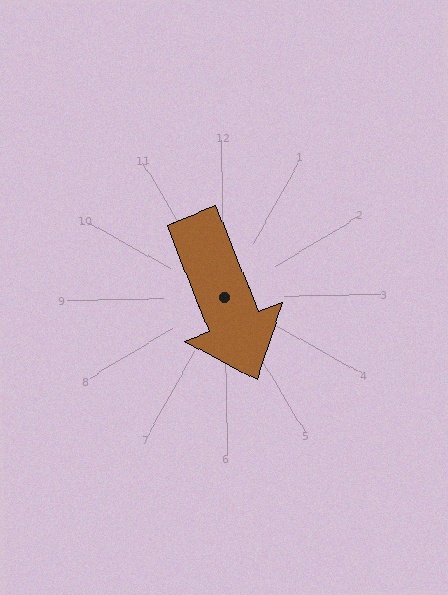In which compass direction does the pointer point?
South.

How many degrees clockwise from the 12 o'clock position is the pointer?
Approximately 159 degrees.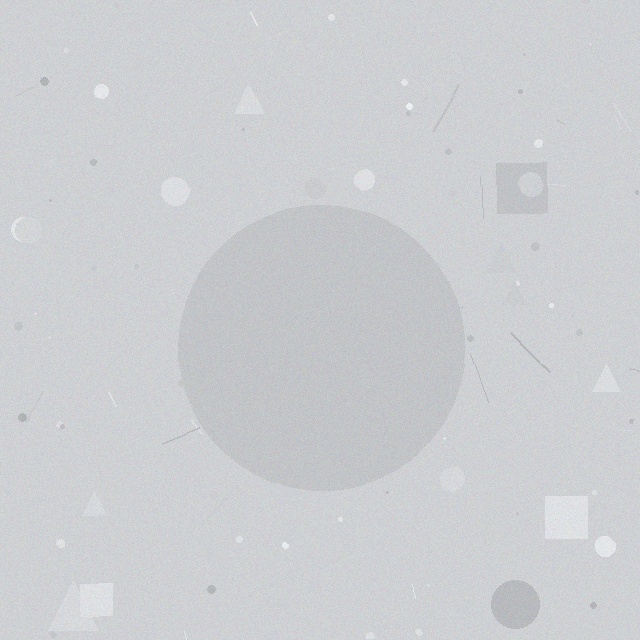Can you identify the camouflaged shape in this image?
The camouflaged shape is a circle.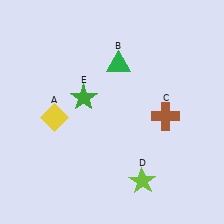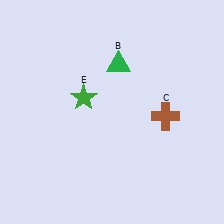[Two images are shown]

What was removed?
The yellow diamond (A), the lime star (D) were removed in Image 2.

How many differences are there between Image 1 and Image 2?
There are 2 differences between the two images.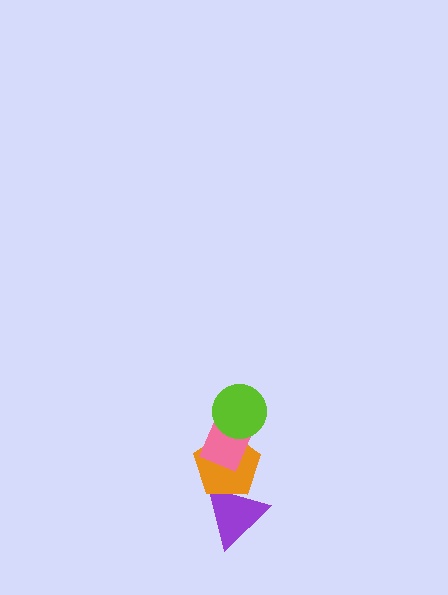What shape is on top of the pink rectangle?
The lime circle is on top of the pink rectangle.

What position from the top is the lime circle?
The lime circle is 1st from the top.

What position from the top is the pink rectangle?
The pink rectangle is 2nd from the top.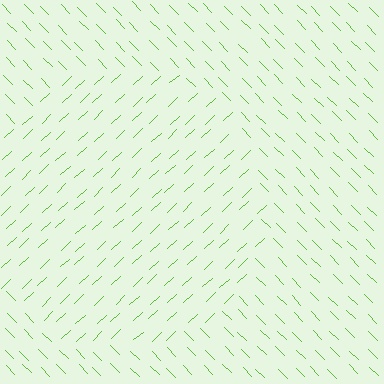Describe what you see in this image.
The image is filled with small lime line segments. A circle region in the image has lines oriented differently from the surrounding lines, creating a visible texture boundary.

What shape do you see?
I see a circle.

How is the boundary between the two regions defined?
The boundary is defined purely by a change in line orientation (approximately 88 degrees difference). All lines are the same color and thickness.